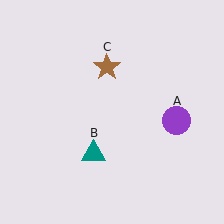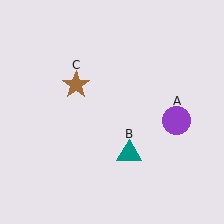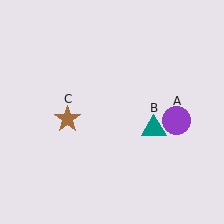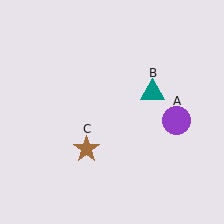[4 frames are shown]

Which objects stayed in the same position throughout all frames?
Purple circle (object A) remained stationary.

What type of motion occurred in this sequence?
The teal triangle (object B), brown star (object C) rotated counterclockwise around the center of the scene.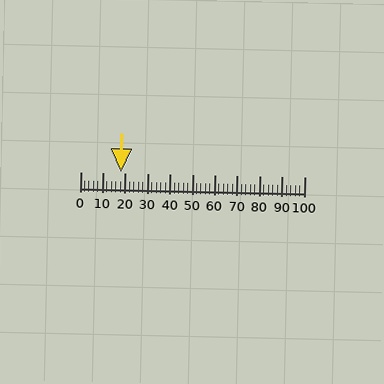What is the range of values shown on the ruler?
The ruler shows values from 0 to 100.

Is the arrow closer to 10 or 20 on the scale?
The arrow is closer to 20.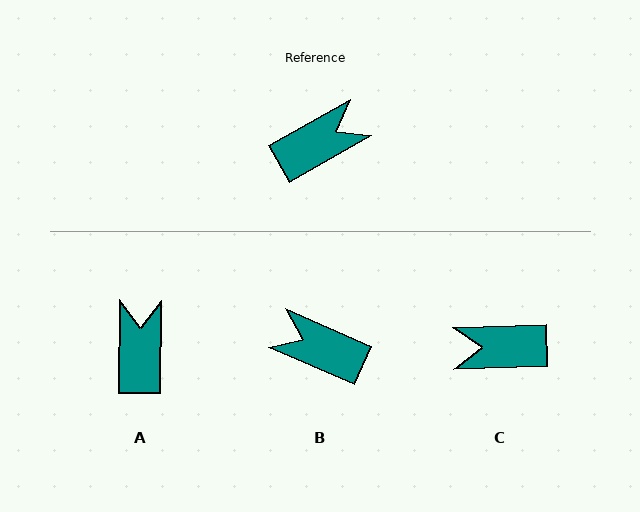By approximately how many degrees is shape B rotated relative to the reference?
Approximately 127 degrees counter-clockwise.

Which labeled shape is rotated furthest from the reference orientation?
C, about 152 degrees away.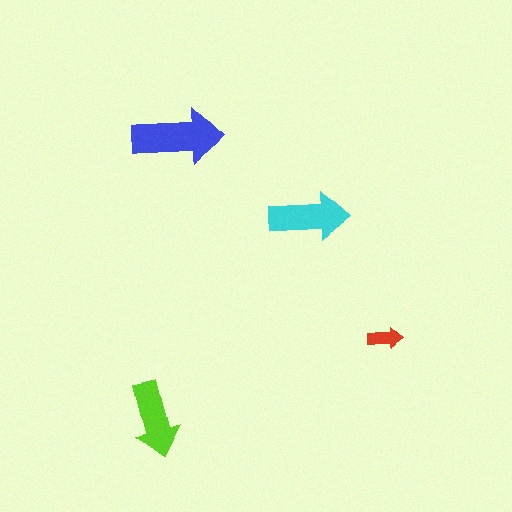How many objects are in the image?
There are 4 objects in the image.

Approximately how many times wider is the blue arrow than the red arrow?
About 2.5 times wider.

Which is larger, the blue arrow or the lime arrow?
The blue one.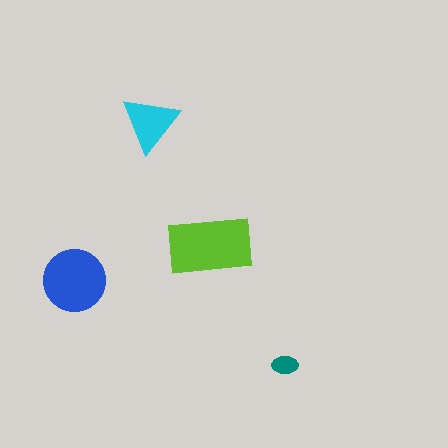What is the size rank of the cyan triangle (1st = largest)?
3rd.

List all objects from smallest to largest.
The teal ellipse, the cyan triangle, the blue circle, the lime rectangle.